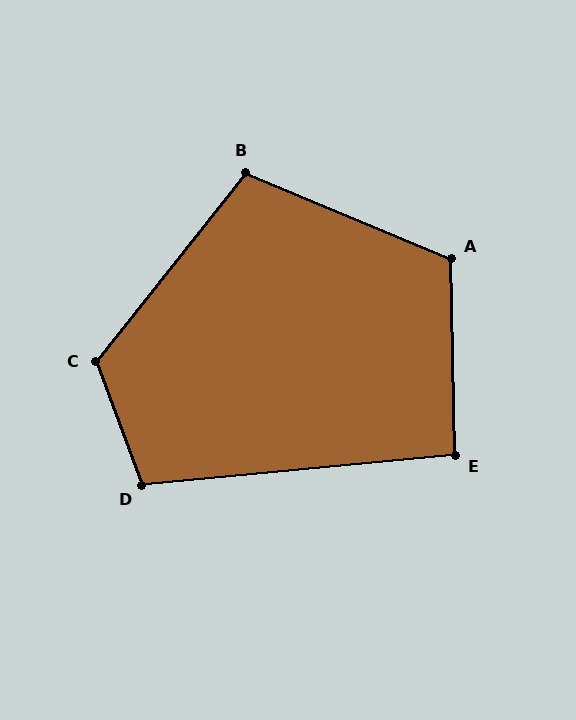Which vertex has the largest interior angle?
C, at approximately 121 degrees.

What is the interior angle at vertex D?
Approximately 105 degrees (obtuse).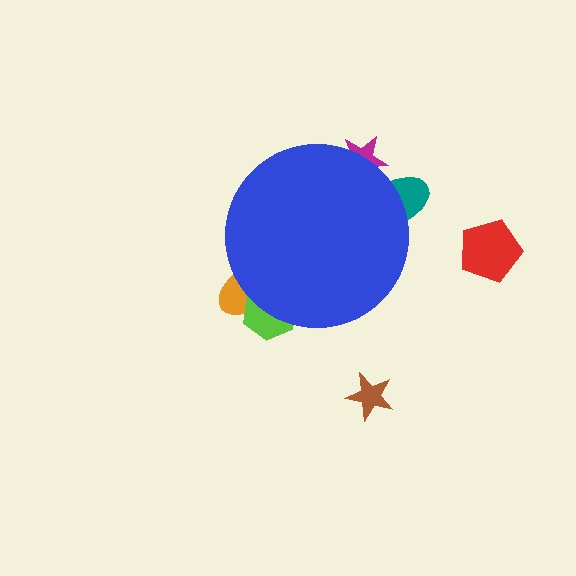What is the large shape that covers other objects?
A blue circle.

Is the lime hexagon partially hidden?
Yes, the lime hexagon is partially hidden behind the blue circle.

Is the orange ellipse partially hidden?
Yes, the orange ellipse is partially hidden behind the blue circle.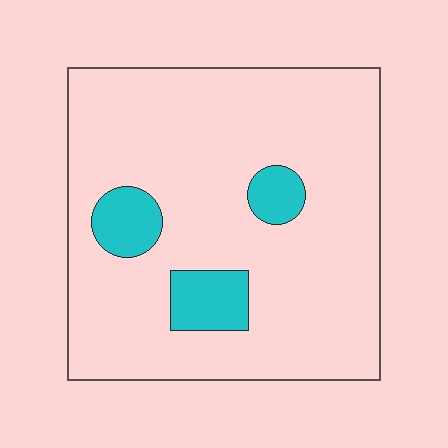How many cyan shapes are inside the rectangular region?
3.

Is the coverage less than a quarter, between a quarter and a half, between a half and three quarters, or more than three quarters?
Less than a quarter.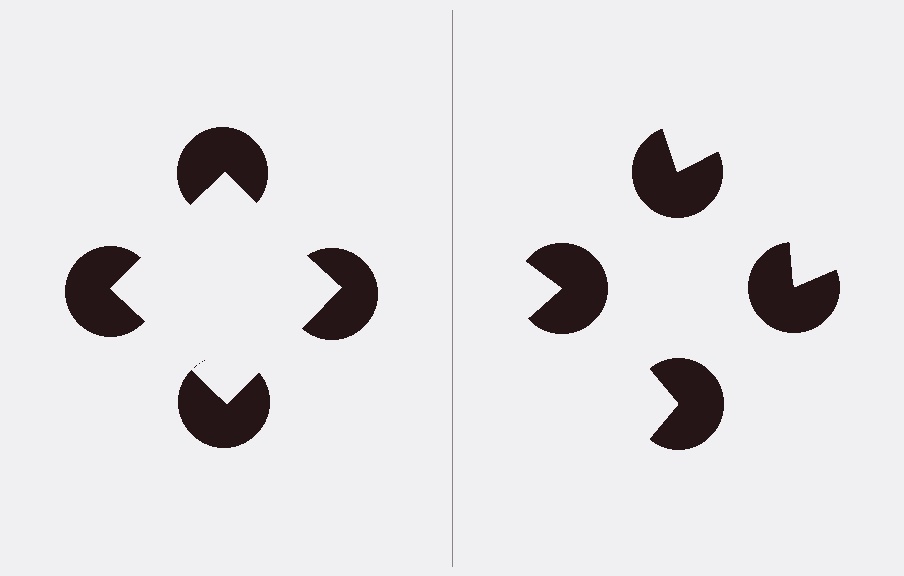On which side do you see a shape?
An illusory square appears on the left side. On the right side the wedge cuts are rotated, so no coherent shape forms.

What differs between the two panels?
The pac-man discs are positioned identically on both sides; only the wedge orientations differ. On the left they align to a square; on the right they are misaligned.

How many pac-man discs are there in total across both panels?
8 — 4 on each side.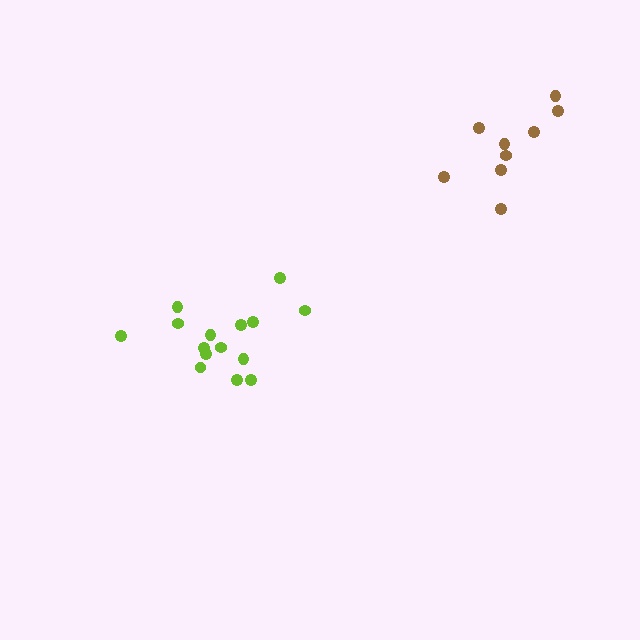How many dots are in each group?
Group 1: 9 dots, Group 2: 15 dots (24 total).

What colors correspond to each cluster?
The clusters are colored: brown, lime.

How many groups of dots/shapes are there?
There are 2 groups.